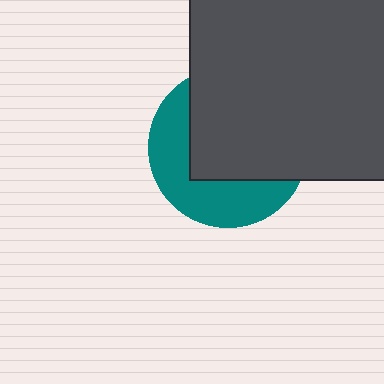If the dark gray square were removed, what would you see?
You would see the complete teal circle.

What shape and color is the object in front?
The object in front is a dark gray square.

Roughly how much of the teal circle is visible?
A small part of it is visible (roughly 41%).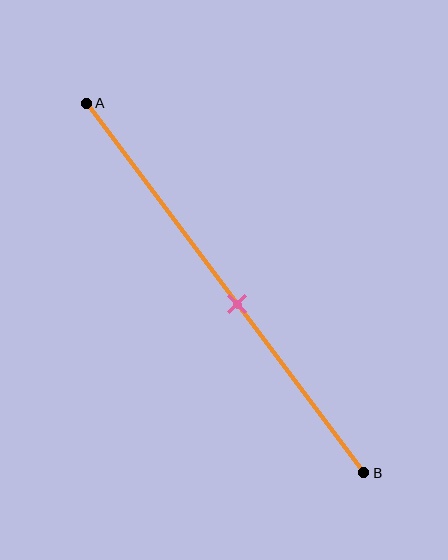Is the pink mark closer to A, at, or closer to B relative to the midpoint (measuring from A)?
The pink mark is closer to point B than the midpoint of segment AB.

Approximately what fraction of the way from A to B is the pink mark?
The pink mark is approximately 55% of the way from A to B.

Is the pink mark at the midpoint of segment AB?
No, the mark is at about 55% from A, not at the 50% midpoint.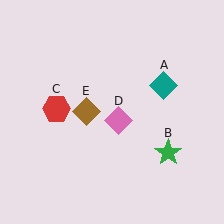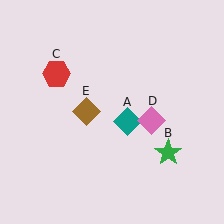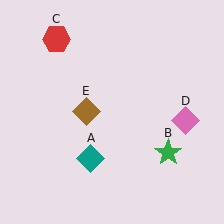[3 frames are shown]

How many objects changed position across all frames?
3 objects changed position: teal diamond (object A), red hexagon (object C), pink diamond (object D).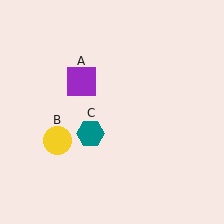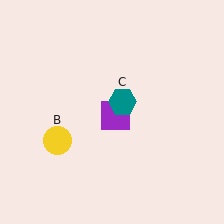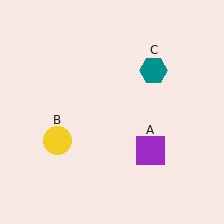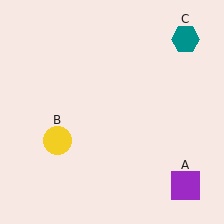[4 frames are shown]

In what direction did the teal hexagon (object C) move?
The teal hexagon (object C) moved up and to the right.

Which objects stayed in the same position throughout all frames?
Yellow circle (object B) remained stationary.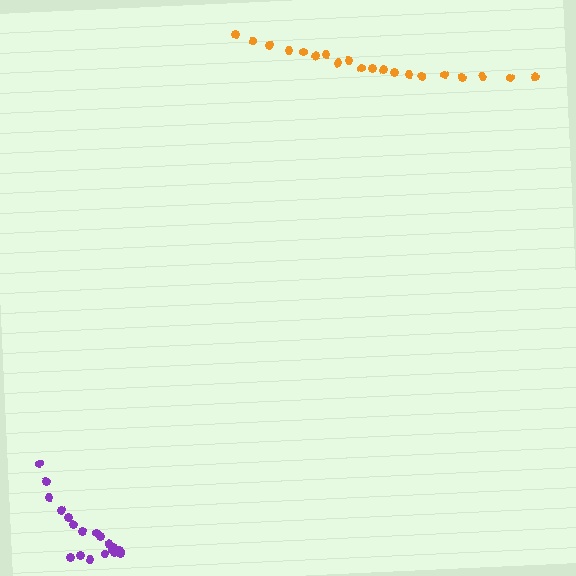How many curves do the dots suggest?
There are 2 distinct paths.